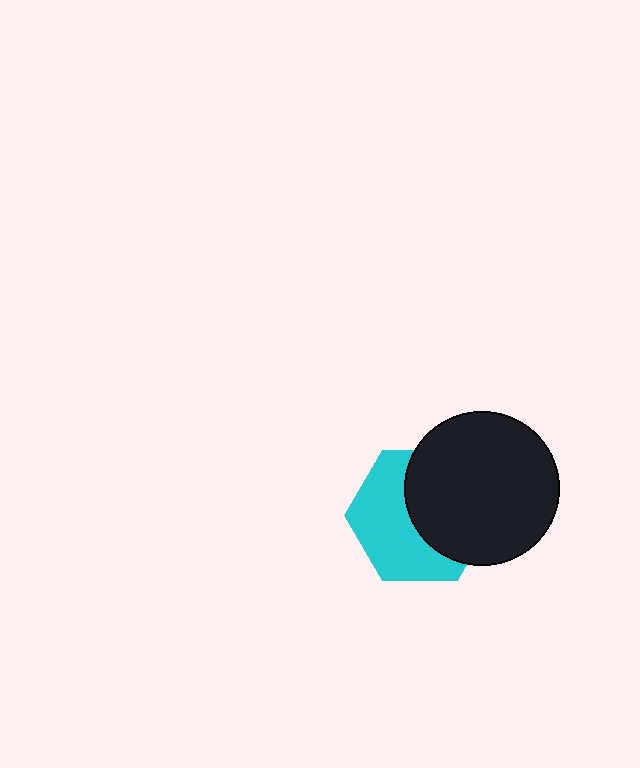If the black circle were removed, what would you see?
You would see the complete cyan hexagon.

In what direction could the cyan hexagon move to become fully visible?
The cyan hexagon could move left. That would shift it out from behind the black circle entirely.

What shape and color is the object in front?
The object in front is a black circle.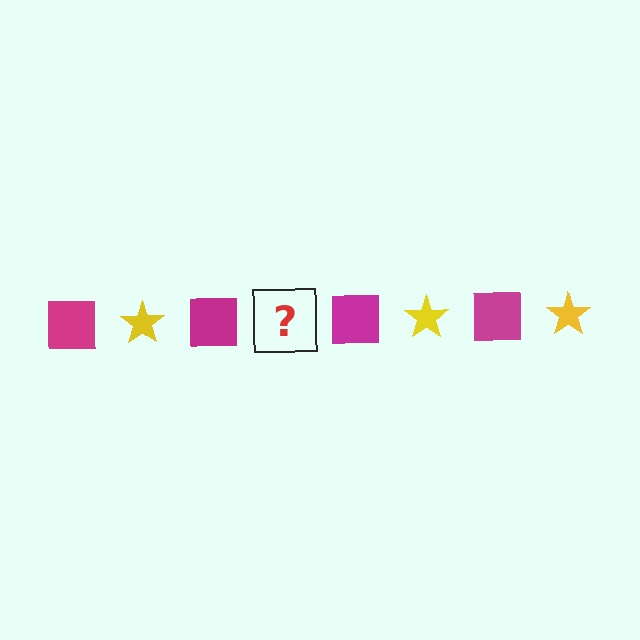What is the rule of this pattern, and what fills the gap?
The rule is that the pattern alternates between magenta square and yellow star. The gap should be filled with a yellow star.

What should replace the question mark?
The question mark should be replaced with a yellow star.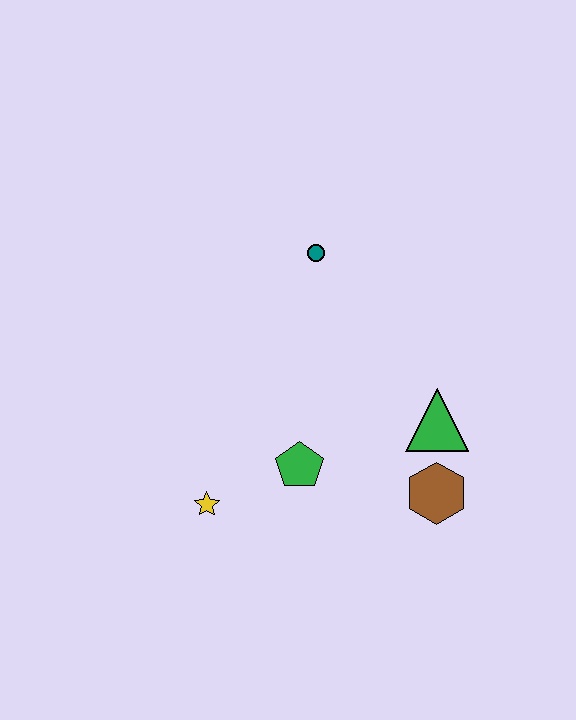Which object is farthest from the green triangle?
The yellow star is farthest from the green triangle.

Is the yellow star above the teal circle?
No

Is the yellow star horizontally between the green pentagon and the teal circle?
No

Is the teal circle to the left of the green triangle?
Yes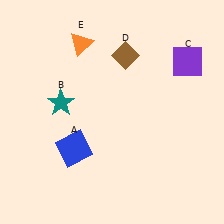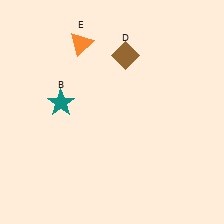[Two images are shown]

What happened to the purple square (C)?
The purple square (C) was removed in Image 2. It was in the top-right area of Image 1.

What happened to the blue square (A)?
The blue square (A) was removed in Image 2. It was in the bottom-left area of Image 1.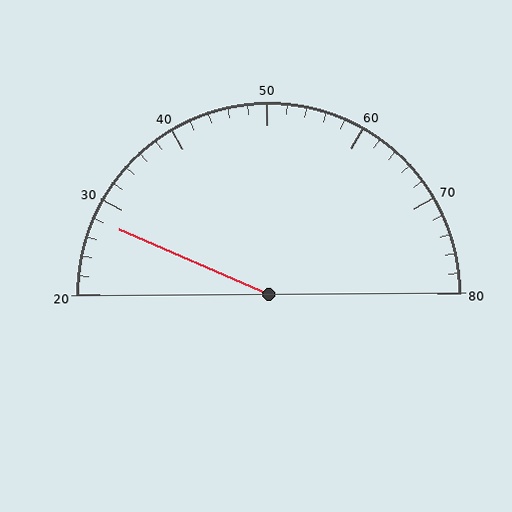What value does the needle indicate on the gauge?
The needle indicates approximately 28.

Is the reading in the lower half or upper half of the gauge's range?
The reading is in the lower half of the range (20 to 80).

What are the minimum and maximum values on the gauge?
The gauge ranges from 20 to 80.